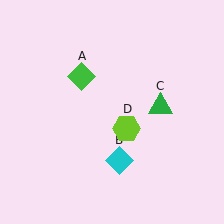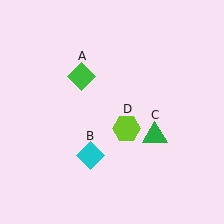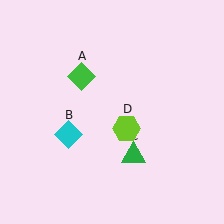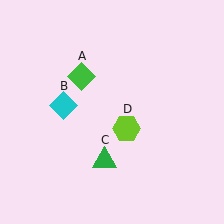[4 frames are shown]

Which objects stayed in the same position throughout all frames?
Green diamond (object A) and lime hexagon (object D) remained stationary.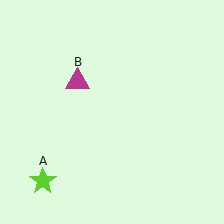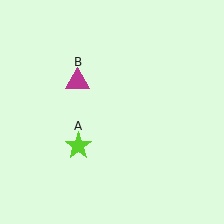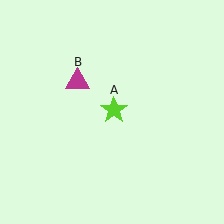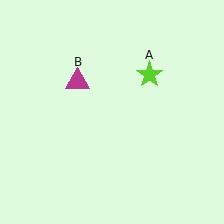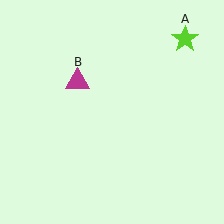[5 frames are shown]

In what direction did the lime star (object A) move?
The lime star (object A) moved up and to the right.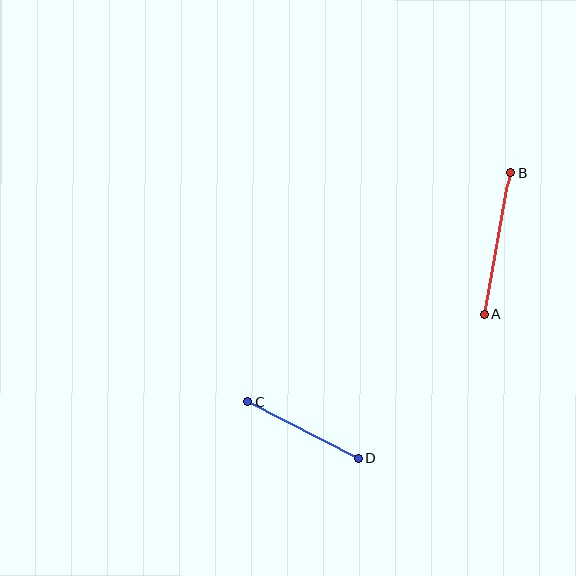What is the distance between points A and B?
The distance is approximately 144 pixels.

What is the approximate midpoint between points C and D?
The midpoint is at approximately (304, 430) pixels.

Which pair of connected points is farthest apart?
Points A and B are farthest apart.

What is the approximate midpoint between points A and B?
The midpoint is at approximately (497, 243) pixels.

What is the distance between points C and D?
The distance is approximately 124 pixels.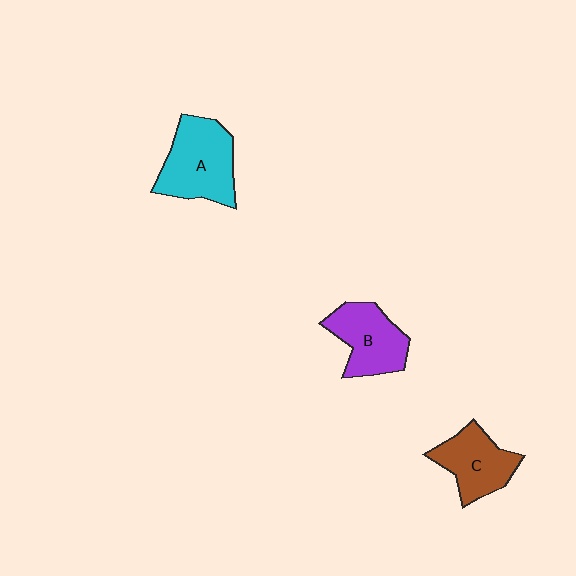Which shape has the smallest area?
Shape C (brown).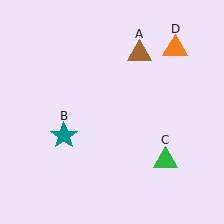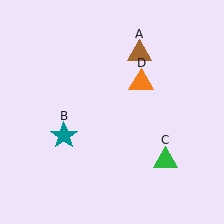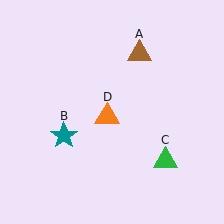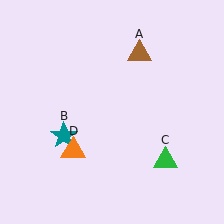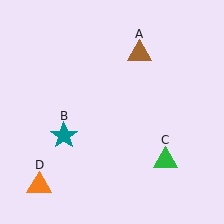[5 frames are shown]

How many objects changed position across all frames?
1 object changed position: orange triangle (object D).